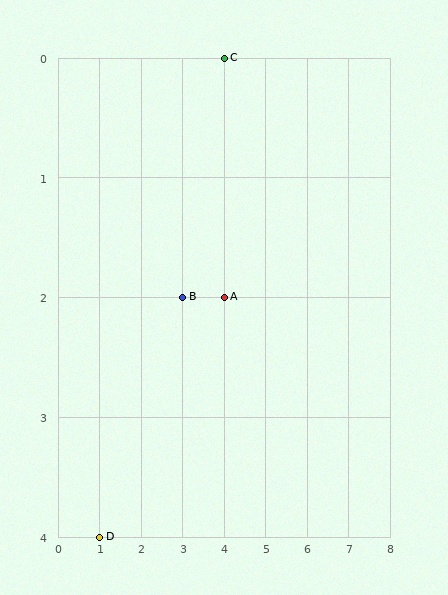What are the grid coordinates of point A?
Point A is at grid coordinates (4, 2).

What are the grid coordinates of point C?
Point C is at grid coordinates (4, 0).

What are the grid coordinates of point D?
Point D is at grid coordinates (1, 4).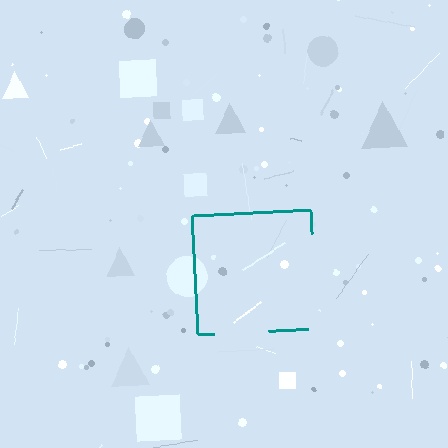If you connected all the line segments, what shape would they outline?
They would outline a square.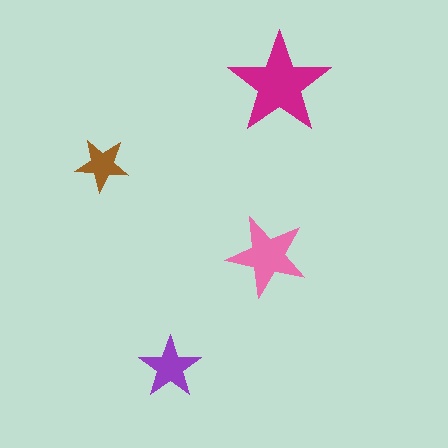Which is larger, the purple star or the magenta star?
The magenta one.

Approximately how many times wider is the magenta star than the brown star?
About 2 times wider.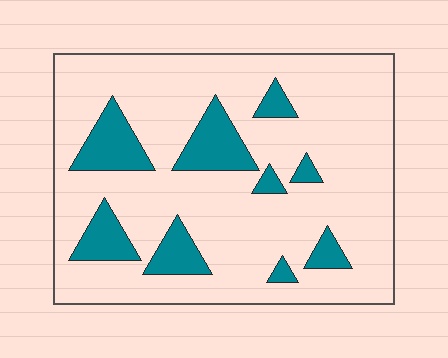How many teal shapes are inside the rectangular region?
9.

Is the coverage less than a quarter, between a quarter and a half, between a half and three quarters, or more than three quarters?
Less than a quarter.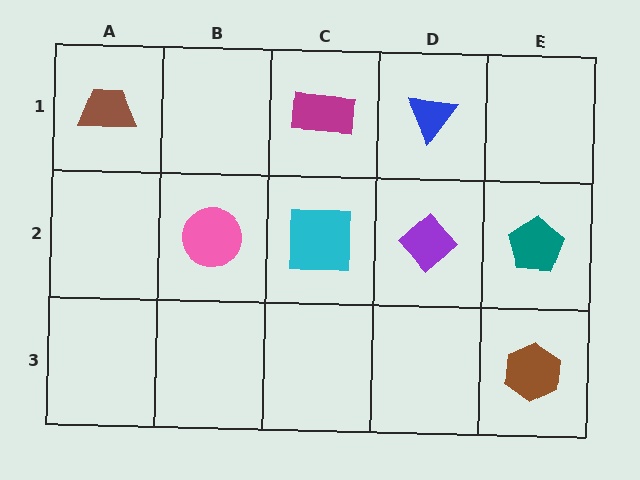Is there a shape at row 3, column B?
No, that cell is empty.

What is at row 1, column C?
A magenta rectangle.